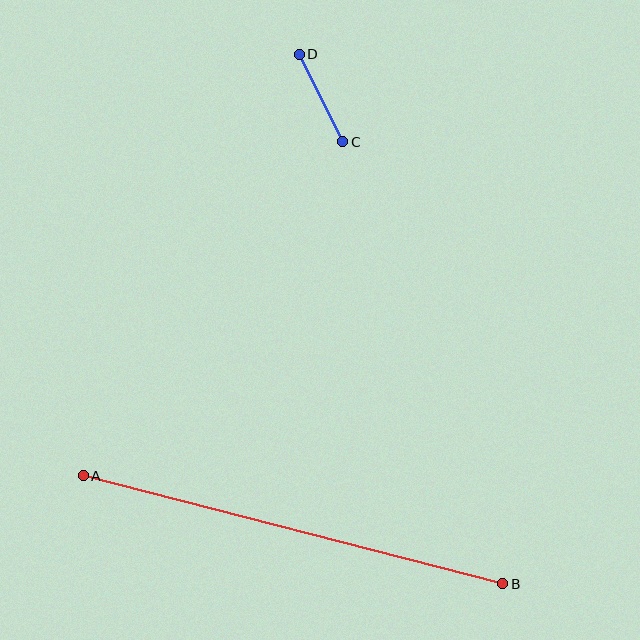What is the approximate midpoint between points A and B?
The midpoint is at approximately (293, 530) pixels.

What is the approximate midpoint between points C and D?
The midpoint is at approximately (321, 98) pixels.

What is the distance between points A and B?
The distance is approximately 433 pixels.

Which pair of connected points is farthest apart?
Points A and B are farthest apart.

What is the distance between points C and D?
The distance is approximately 98 pixels.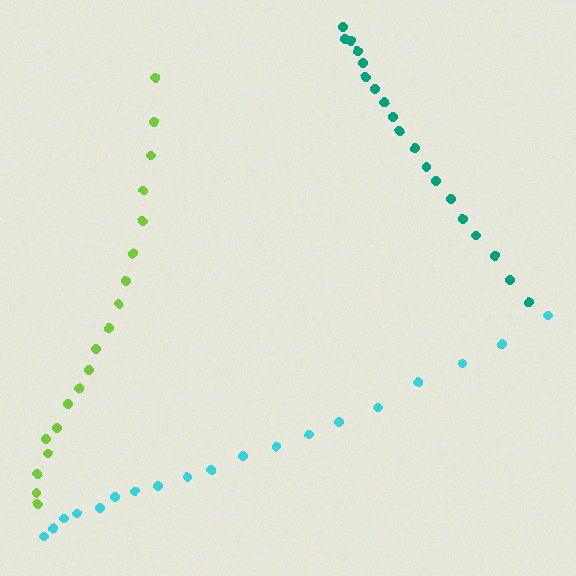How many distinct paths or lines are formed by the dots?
There are 3 distinct paths.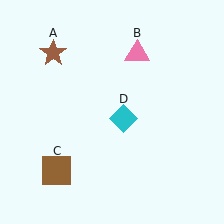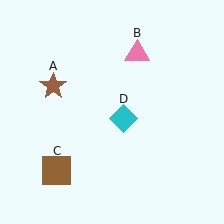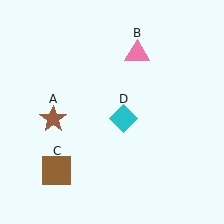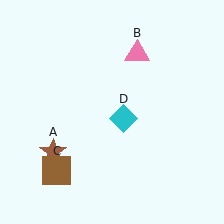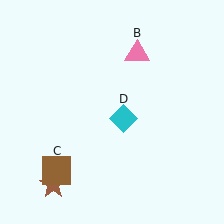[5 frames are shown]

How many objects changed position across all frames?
1 object changed position: brown star (object A).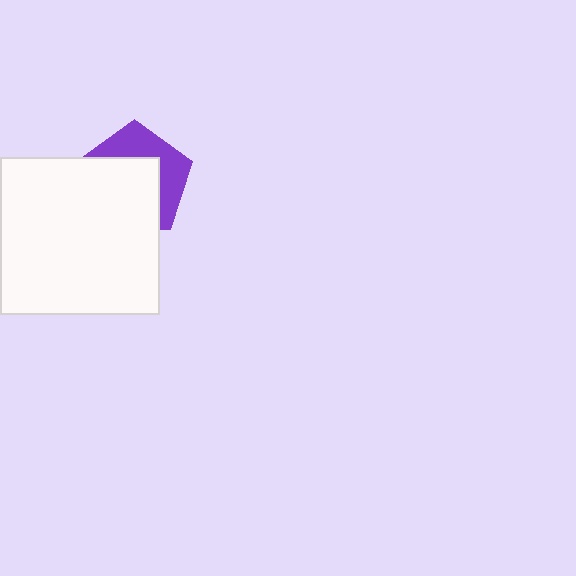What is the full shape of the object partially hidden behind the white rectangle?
The partially hidden object is a purple pentagon.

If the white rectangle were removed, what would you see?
You would see the complete purple pentagon.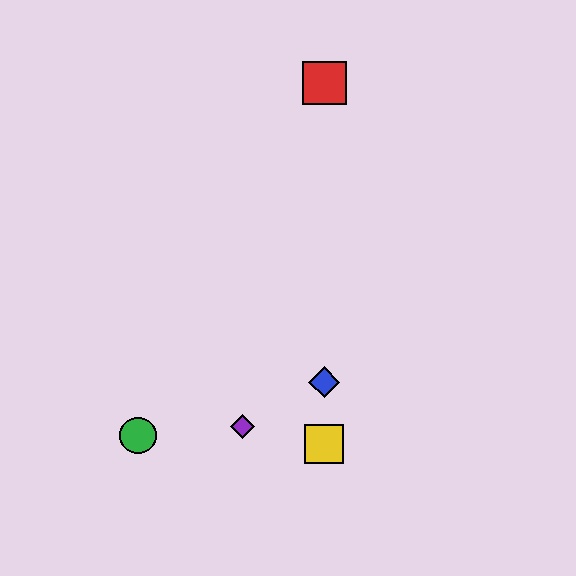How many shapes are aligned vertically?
3 shapes (the red square, the blue diamond, the yellow square) are aligned vertically.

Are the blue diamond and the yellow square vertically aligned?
Yes, both are at x≈324.